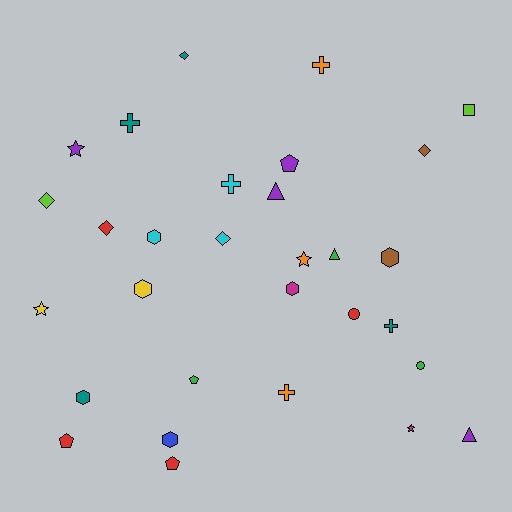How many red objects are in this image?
There are 4 red objects.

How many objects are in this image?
There are 30 objects.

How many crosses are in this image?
There are 5 crosses.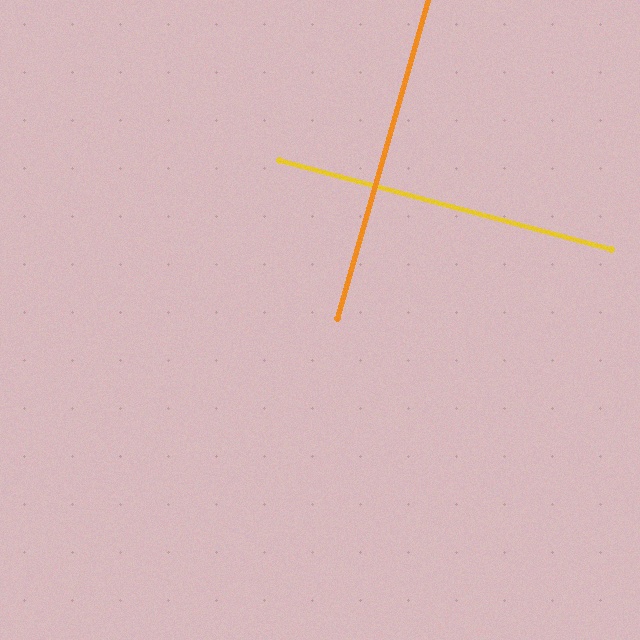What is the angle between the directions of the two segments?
Approximately 89 degrees.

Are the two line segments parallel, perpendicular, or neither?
Perpendicular — they meet at approximately 89°.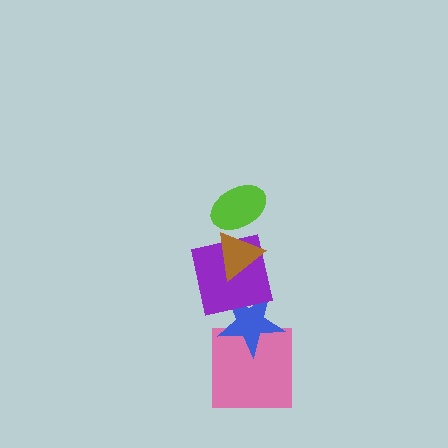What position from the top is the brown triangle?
The brown triangle is 2nd from the top.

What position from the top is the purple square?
The purple square is 3rd from the top.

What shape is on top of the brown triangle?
The lime ellipse is on top of the brown triangle.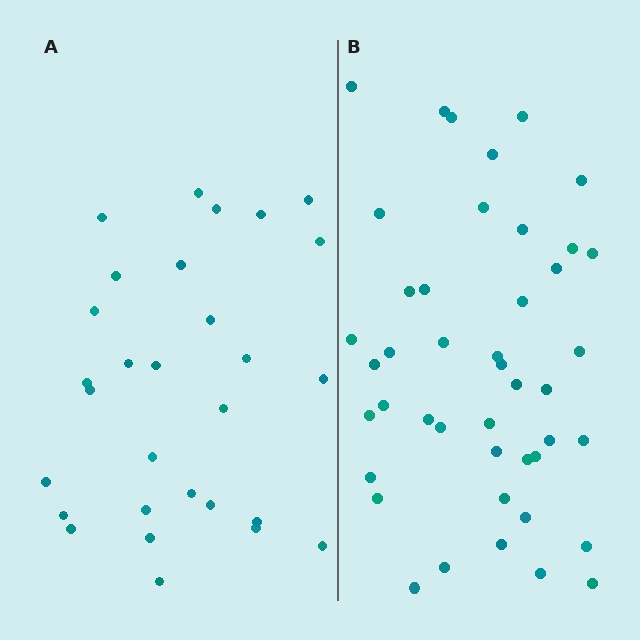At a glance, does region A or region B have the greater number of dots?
Region B (the right region) has more dots.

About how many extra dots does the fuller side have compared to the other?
Region B has approximately 15 more dots than region A.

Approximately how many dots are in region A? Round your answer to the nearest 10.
About 30 dots. (The exact count is 29, which rounds to 30.)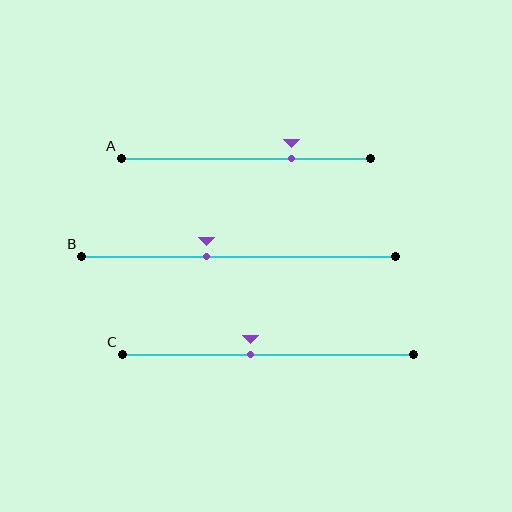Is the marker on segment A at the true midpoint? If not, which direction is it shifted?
No, the marker on segment A is shifted to the right by about 18% of the segment length.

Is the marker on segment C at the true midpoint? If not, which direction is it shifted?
No, the marker on segment C is shifted to the left by about 6% of the segment length.